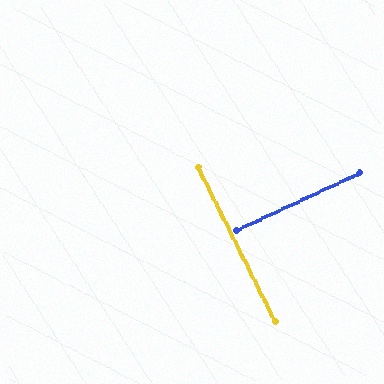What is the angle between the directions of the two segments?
Approximately 89 degrees.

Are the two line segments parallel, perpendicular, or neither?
Perpendicular — they meet at approximately 89°.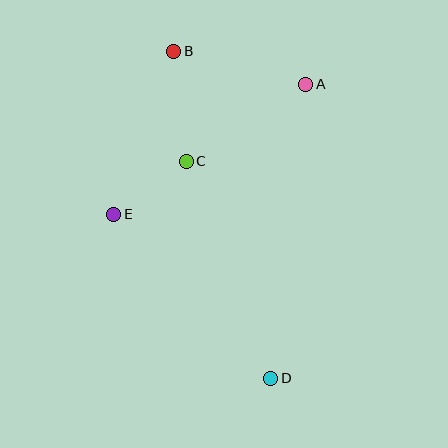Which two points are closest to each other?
Points C and E are closest to each other.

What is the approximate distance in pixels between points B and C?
The distance between B and C is approximately 110 pixels.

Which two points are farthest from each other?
Points B and D are farthest from each other.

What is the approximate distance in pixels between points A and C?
The distance between A and C is approximately 142 pixels.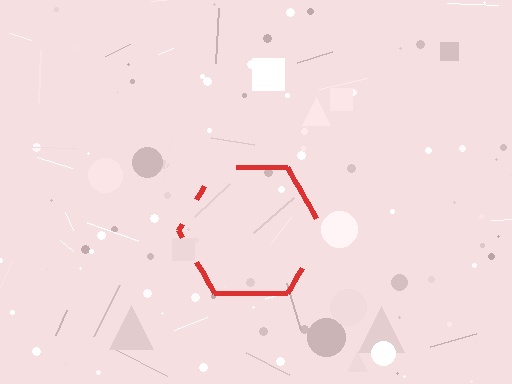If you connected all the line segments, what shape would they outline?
They would outline a hexagon.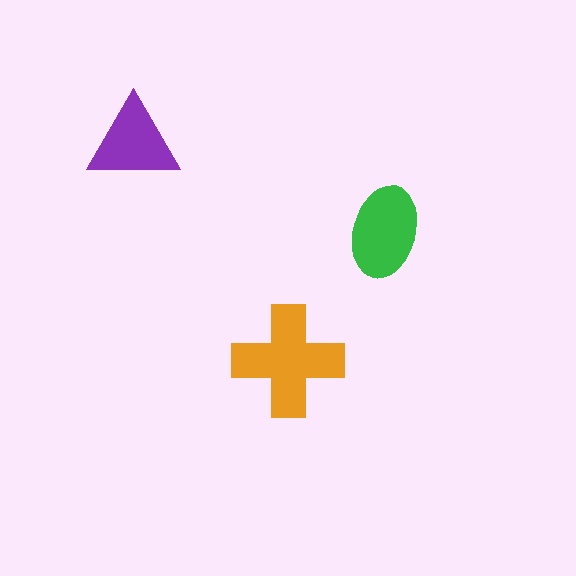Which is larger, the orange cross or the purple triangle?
The orange cross.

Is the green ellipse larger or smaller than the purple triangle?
Larger.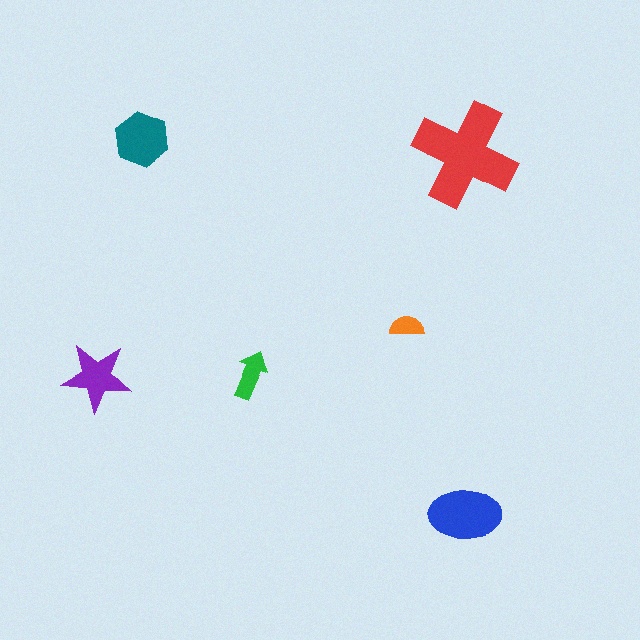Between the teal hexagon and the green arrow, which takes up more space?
The teal hexagon.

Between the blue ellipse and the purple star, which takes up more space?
The blue ellipse.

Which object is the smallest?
The orange semicircle.